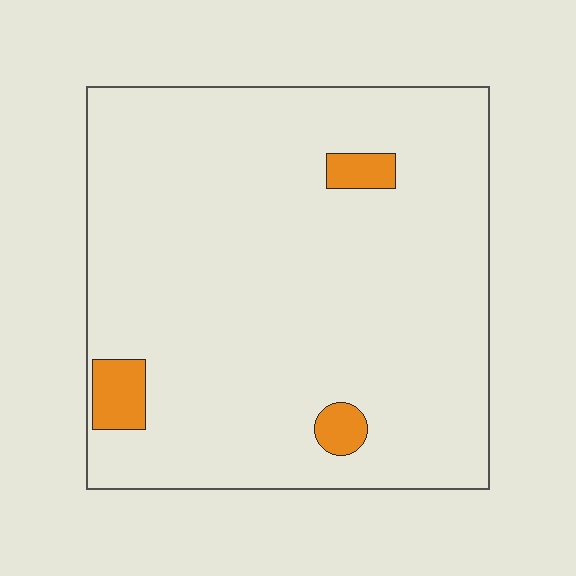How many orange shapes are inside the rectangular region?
3.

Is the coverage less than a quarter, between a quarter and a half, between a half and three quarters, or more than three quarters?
Less than a quarter.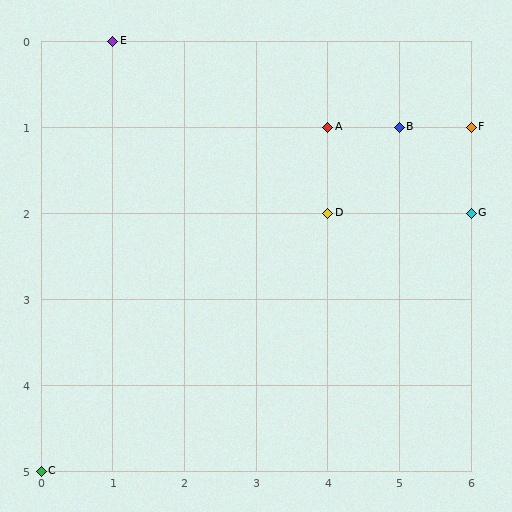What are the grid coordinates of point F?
Point F is at grid coordinates (6, 1).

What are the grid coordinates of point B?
Point B is at grid coordinates (5, 1).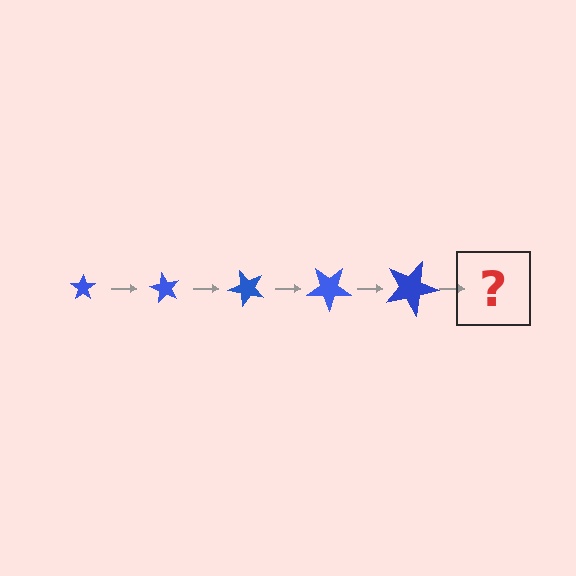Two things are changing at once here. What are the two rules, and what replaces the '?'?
The two rules are that the star grows larger each step and it rotates 60 degrees each step. The '?' should be a star, larger than the previous one and rotated 300 degrees from the start.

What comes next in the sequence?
The next element should be a star, larger than the previous one and rotated 300 degrees from the start.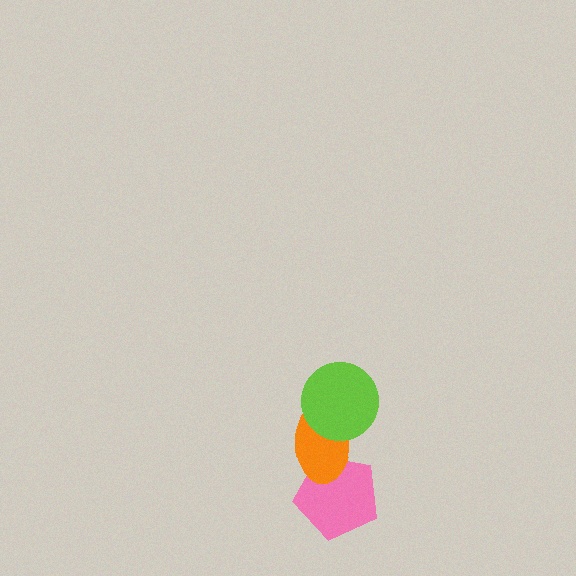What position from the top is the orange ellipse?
The orange ellipse is 2nd from the top.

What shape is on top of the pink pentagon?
The orange ellipse is on top of the pink pentagon.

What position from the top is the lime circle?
The lime circle is 1st from the top.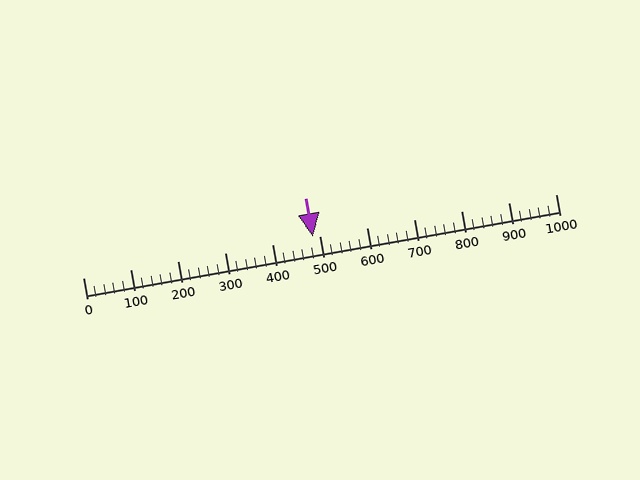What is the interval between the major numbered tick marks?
The major tick marks are spaced 100 units apart.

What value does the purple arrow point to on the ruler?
The purple arrow points to approximately 487.